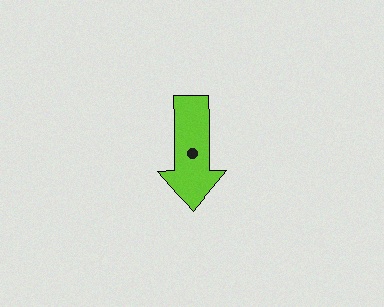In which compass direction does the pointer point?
South.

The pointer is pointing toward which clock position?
Roughly 6 o'clock.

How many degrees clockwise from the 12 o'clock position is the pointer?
Approximately 180 degrees.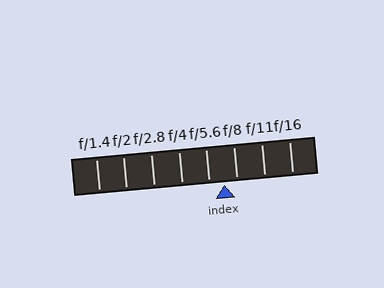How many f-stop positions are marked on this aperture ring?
There are 8 f-stop positions marked.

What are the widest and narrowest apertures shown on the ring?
The widest aperture shown is f/1.4 and the narrowest is f/16.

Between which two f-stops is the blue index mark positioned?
The index mark is between f/5.6 and f/8.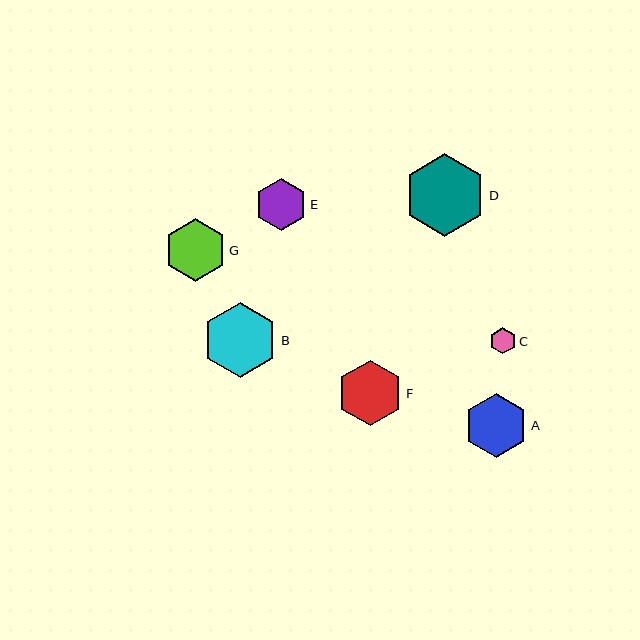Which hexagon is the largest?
Hexagon D is the largest with a size of approximately 83 pixels.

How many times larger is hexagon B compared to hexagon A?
Hexagon B is approximately 1.2 times the size of hexagon A.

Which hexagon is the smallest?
Hexagon C is the smallest with a size of approximately 26 pixels.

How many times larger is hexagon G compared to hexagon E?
Hexagon G is approximately 1.2 times the size of hexagon E.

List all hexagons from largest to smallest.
From largest to smallest: D, B, F, A, G, E, C.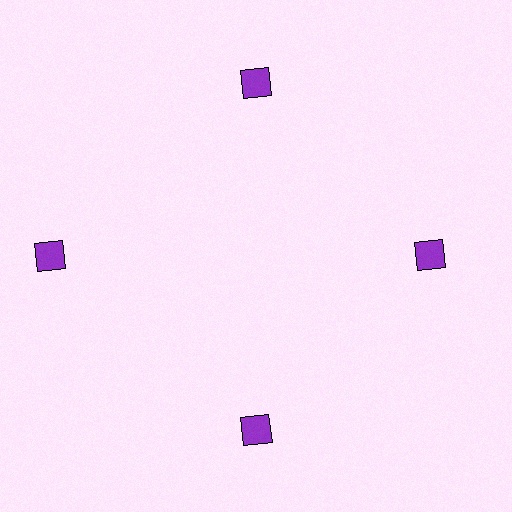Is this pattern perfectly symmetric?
No. The 4 purple diamonds are arranged in a ring, but one element near the 9 o'clock position is pushed outward from the center, breaking the 4-fold rotational symmetry.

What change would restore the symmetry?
The symmetry would be restored by moving it inward, back onto the ring so that all 4 diamonds sit at equal angles and equal distance from the center.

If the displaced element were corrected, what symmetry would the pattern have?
It would have 4-fold rotational symmetry — the pattern would map onto itself every 90 degrees.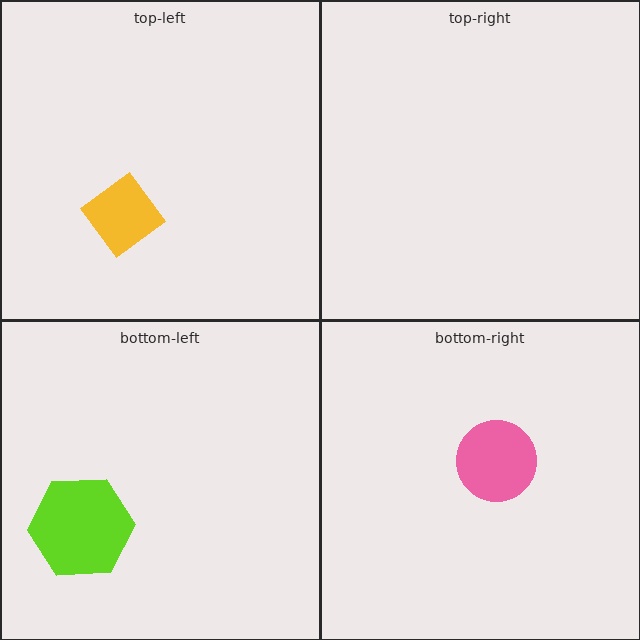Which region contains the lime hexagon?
The bottom-left region.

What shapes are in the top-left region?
The yellow diamond.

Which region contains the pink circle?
The bottom-right region.